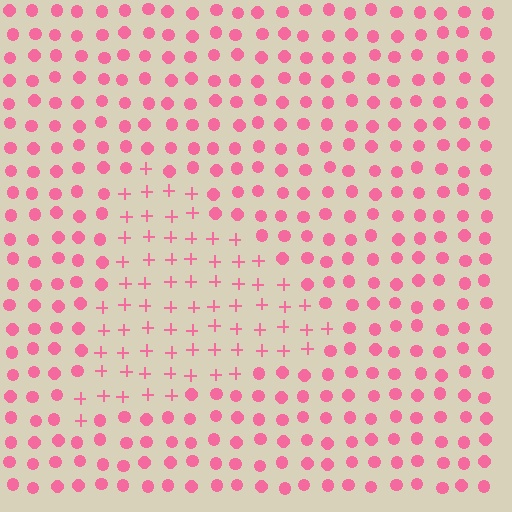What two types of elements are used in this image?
The image uses plus signs inside the triangle region and circles outside it.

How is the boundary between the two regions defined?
The boundary is defined by a change in element shape: plus signs inside vs. circles outside. All elements share the same color and spacing.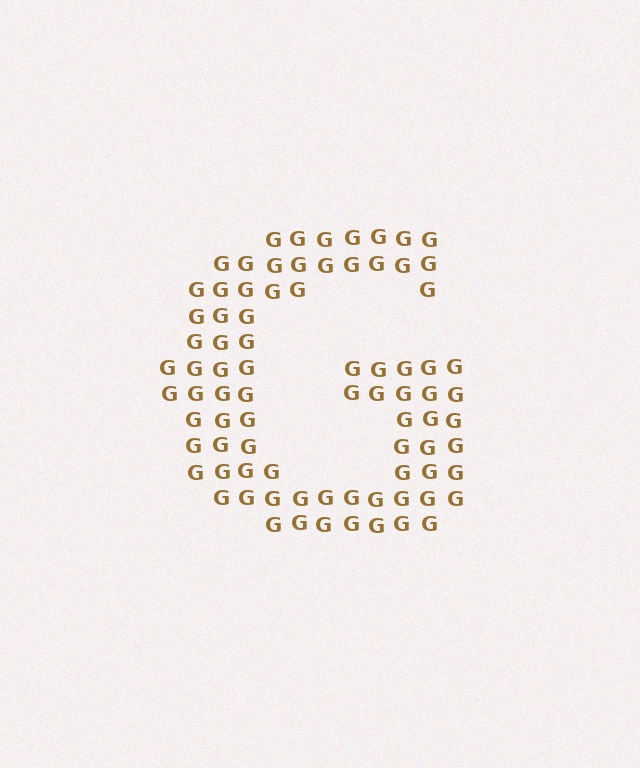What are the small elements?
The small elements are letter G's.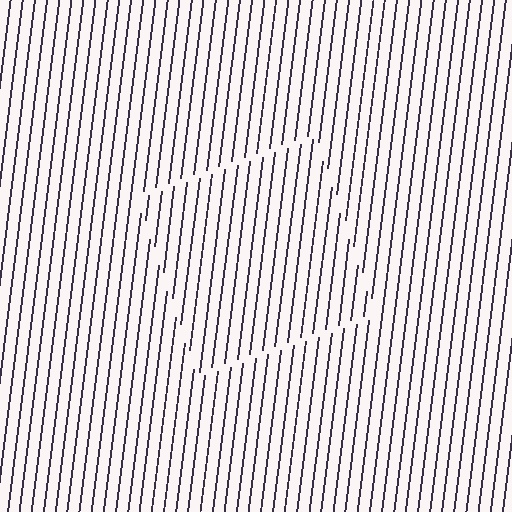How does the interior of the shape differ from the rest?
The interior of the shape contains the same grating, shifted by half a period — the contour is defined by the phase discontinuity where line-ends from the inner and outer gratings abut.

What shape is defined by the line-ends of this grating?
An illusory square. The interior of the shape contains the same grating, shifted by half a period — the contour is defined by the phase discontinuity where line-ends from the inner and outer gratings abut.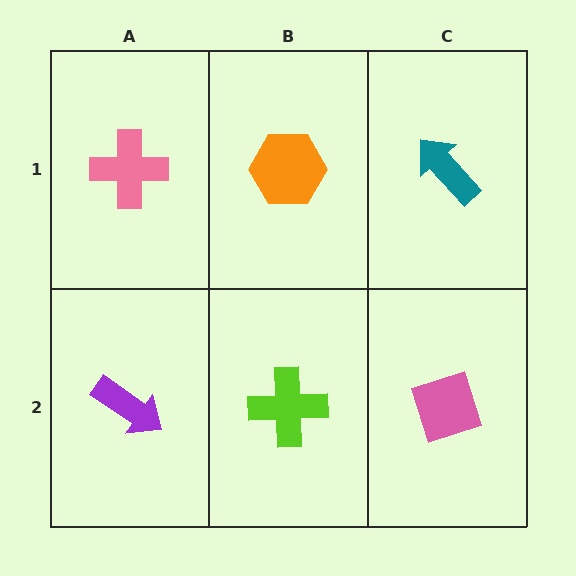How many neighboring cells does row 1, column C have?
2.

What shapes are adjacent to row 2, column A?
A pink cross (row 1, column A), a lime cross (row 2, column B).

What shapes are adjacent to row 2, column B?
An orange hexagon (row 1, column B), a purple arrow (row 2, column A), a pink diamond (row 2, column C).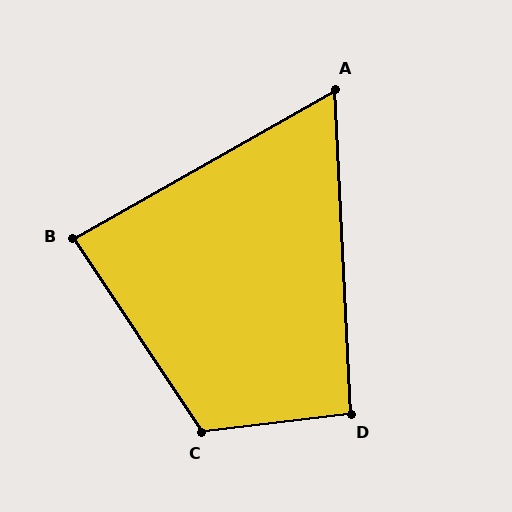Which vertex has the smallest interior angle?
A, at approximately 63 degrees.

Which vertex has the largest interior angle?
C, at approximately 117 degrees.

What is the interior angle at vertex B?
Approximately 86 degrees (approximately right).